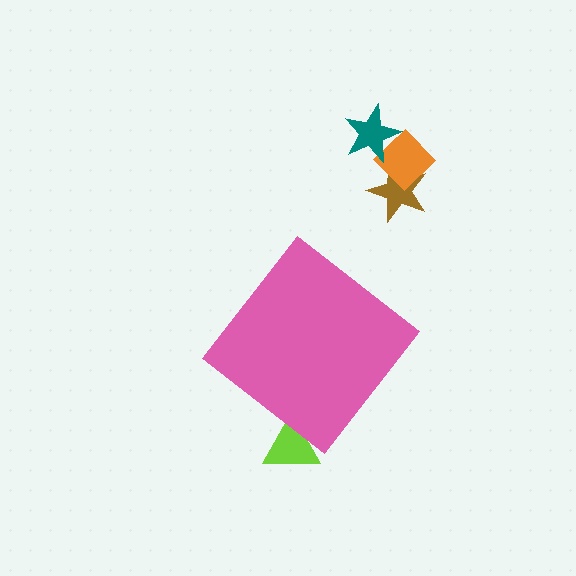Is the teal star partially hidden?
No, the teal star is fully visible.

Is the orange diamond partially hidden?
No, the orange diamond is fully visible.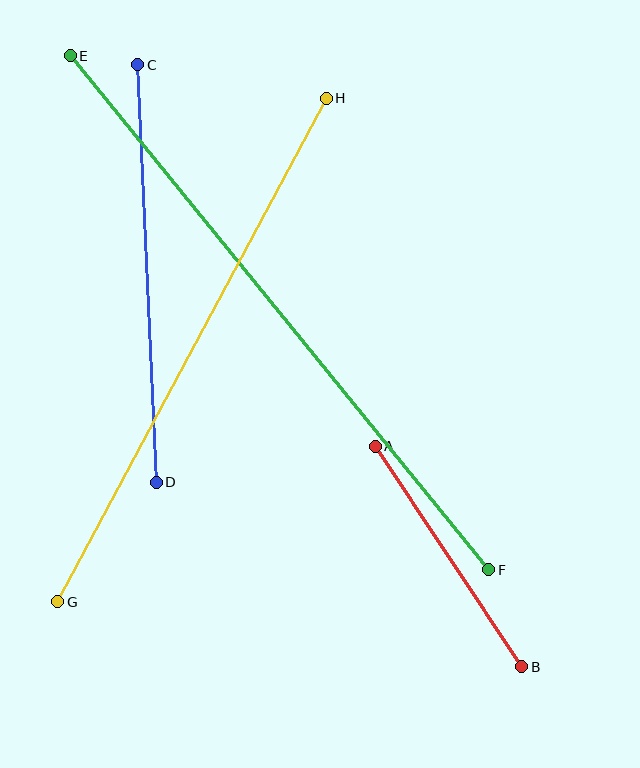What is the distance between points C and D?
The distance is approximately 418 pixels.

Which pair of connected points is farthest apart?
Points E and F are farthest apart.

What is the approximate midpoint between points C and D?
The midpoint is at approximately (147, 274) pixels.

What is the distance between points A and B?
The distance is approximately 265 pixels.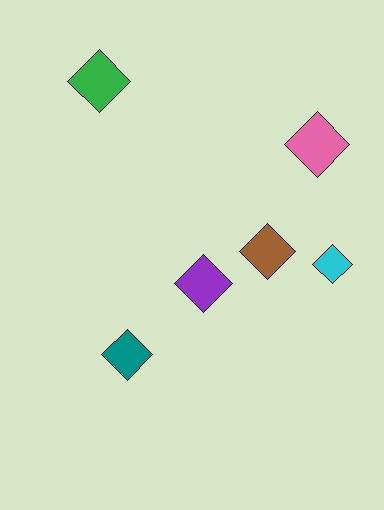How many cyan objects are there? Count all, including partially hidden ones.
There is 1 cyan object.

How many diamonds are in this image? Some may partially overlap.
There are 6 diamonds.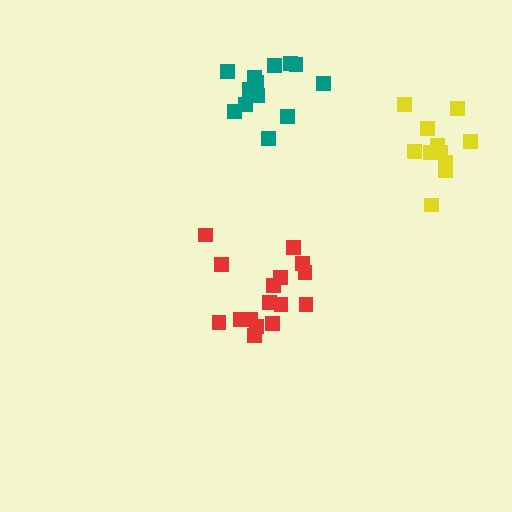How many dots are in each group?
Group 1: 16 dots, Group 2: 13 dots, Group 3: 11 dots (40 total).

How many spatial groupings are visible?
There are 3 spatial groupings.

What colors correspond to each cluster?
The clusters are colored: red, teal, yellow.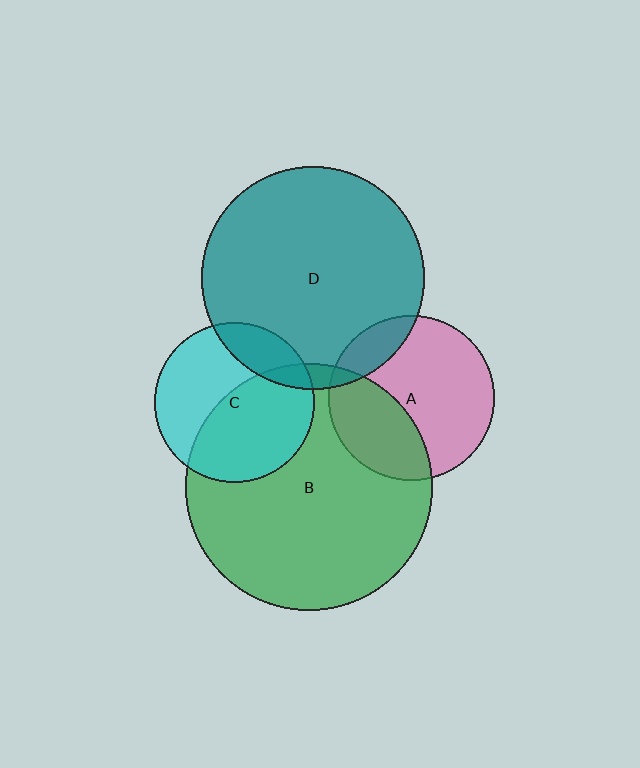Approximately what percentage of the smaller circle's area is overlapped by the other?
Approximately 5%.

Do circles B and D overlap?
Yes.